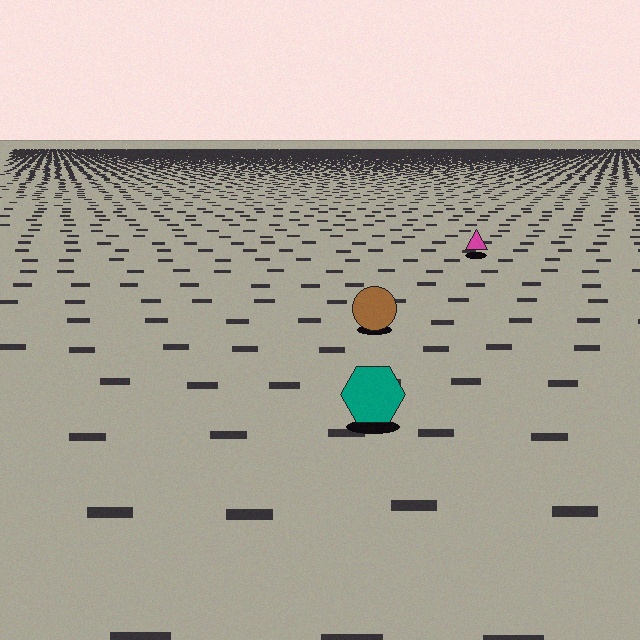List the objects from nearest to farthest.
From nearest to farthest: the teal hexagon, the brown circle, the magenta triangle.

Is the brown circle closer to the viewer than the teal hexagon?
No. The teal hexagon is closer — you can tell from the texture gradient: the ground texture is coarser near it.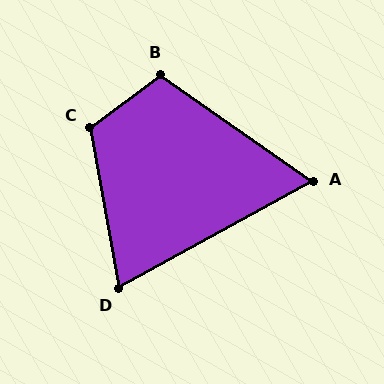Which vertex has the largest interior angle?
C, at approximately 116 degrees.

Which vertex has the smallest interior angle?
A, at approximately 64 degrees.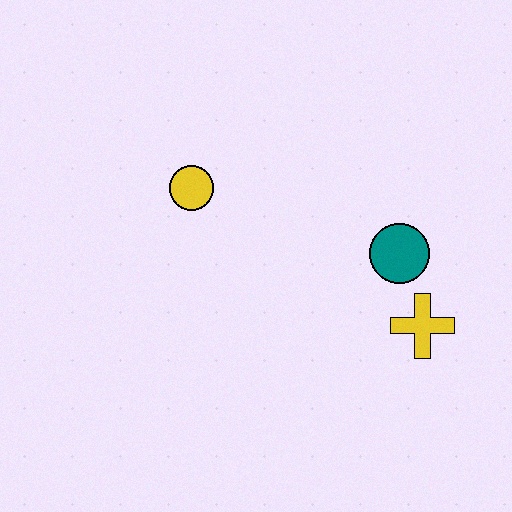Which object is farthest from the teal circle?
The yellow circle is farthest from the teal circle.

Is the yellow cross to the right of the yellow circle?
Yes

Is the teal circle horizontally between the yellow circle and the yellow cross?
Yes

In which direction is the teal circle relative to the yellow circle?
The teal circle is to the right of the yellow circle.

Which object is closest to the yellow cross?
The teal circle is closest to the yellow cross.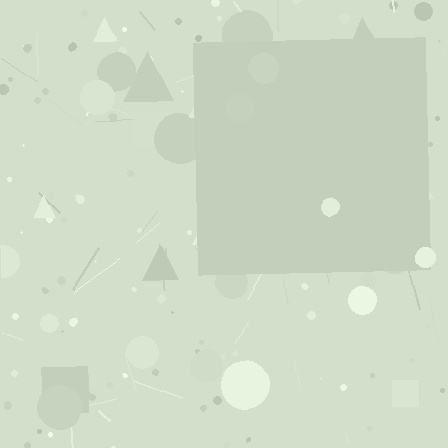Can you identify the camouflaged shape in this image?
The camouflaged shape is a square.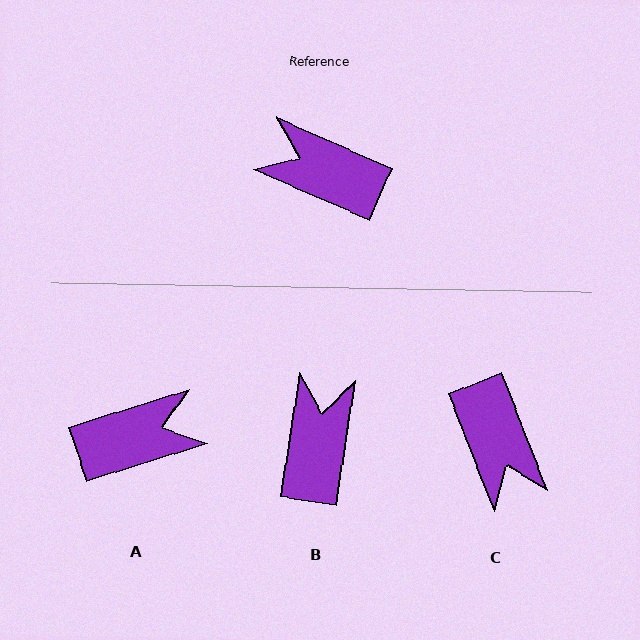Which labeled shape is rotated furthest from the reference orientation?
A, about 139 degrees away.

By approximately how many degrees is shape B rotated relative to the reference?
Approximately 75 degrees clockwise.